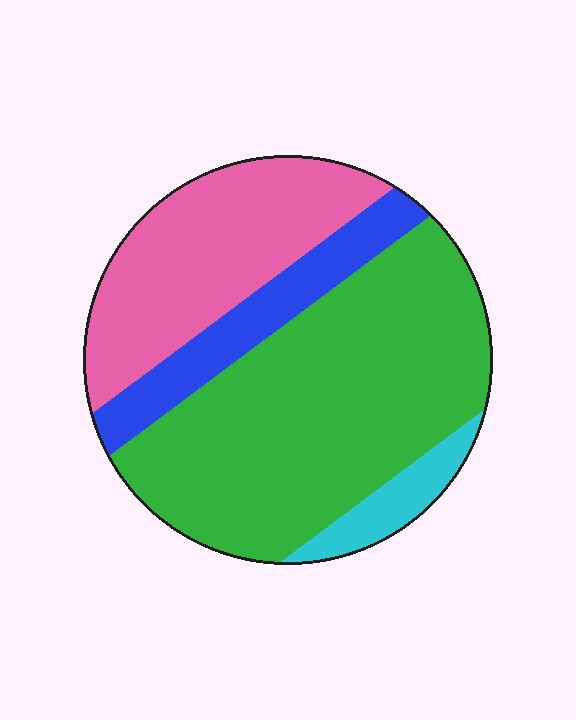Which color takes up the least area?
Cyan, at roughly 5%.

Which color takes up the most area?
Green, at roughly 55%.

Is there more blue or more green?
Green.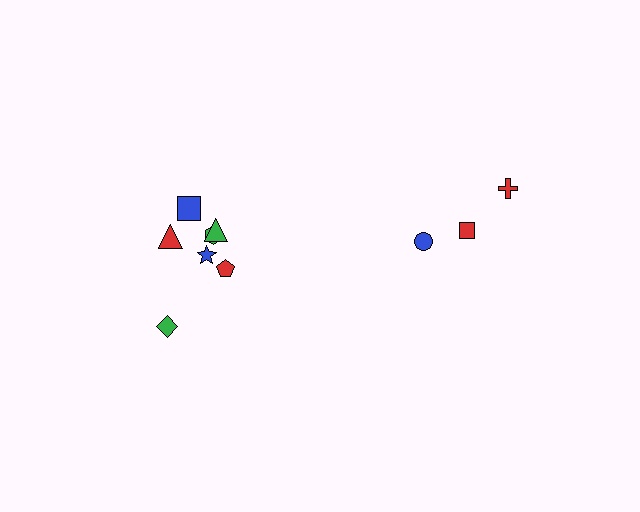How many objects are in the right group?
There are 3 objects.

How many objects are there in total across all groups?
There are 10 objects.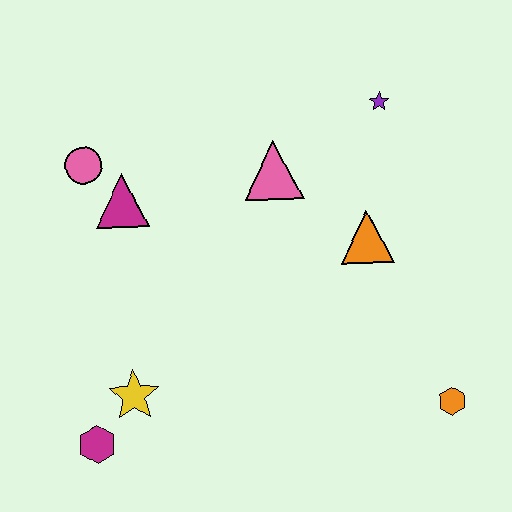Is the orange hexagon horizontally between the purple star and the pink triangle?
No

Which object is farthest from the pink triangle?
The magenta hexagon is farthest from the pink triangle.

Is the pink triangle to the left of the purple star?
Yes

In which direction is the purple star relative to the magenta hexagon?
The purple star is above the magenta hexagon.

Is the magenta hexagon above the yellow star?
No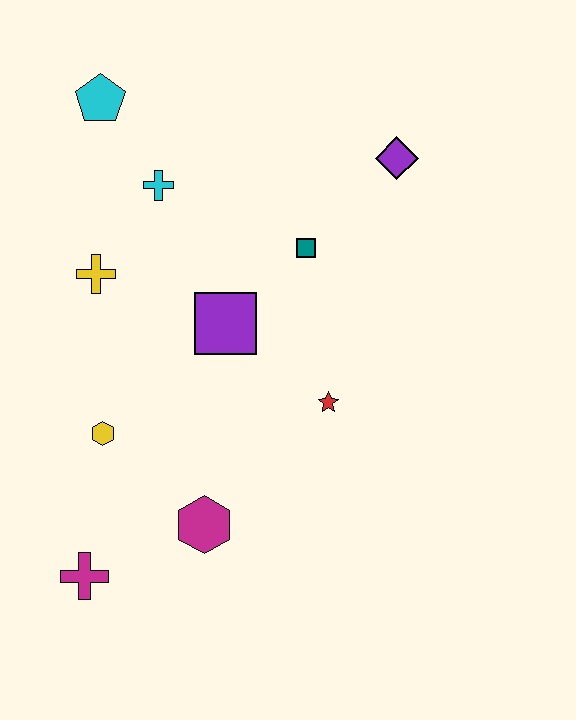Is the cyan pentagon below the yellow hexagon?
No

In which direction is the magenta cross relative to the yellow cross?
The magenta cross is below the yellow cross.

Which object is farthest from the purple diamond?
The magenta cross is farthest from the purple diamond.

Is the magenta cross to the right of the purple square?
No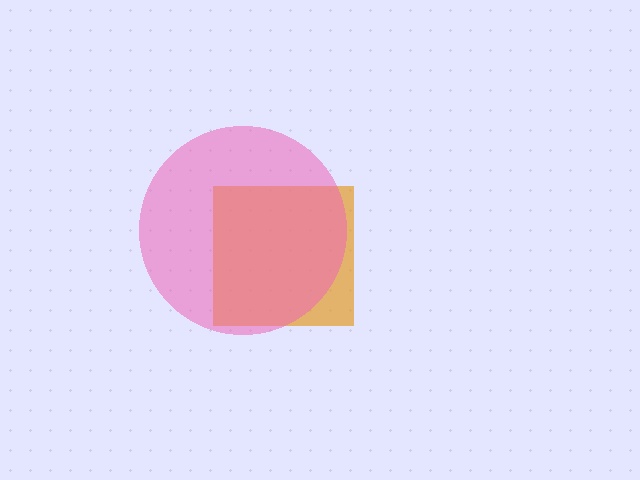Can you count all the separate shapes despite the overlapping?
Yes, there are 2 separate shapes.